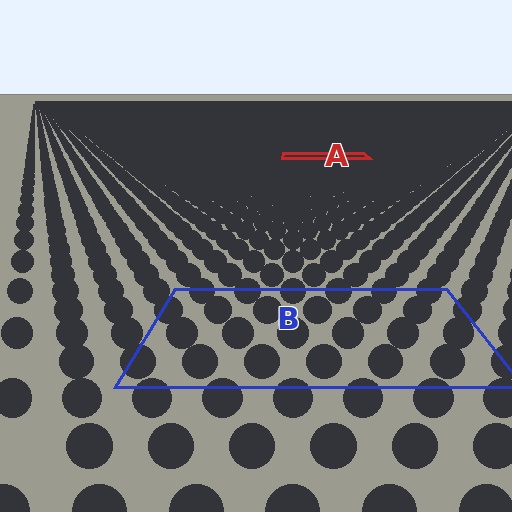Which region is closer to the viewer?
Region B is closer. The texture elements there are larger and more spread out.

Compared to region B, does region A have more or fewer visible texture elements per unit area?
Region A has more texture elements per unit area — they are packed more densely because it is farther away.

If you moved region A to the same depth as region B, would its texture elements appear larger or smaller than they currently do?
They would appear larger. At a closer depth, the same texture elements are projected at a bigger on-screen size.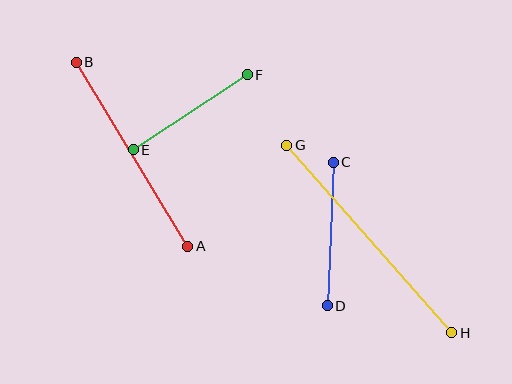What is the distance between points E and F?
The distance is approximately 136 pixels.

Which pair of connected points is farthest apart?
Points G and H are farthest apart.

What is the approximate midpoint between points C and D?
The midpoint is at approximately (330, 234) pixels.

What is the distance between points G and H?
The distance is approximately 249 pixels.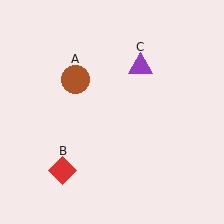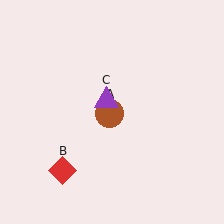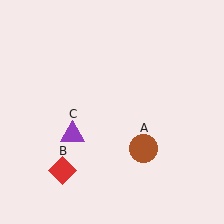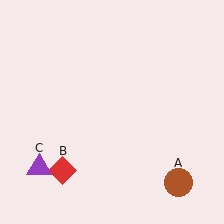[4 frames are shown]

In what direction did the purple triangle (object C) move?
The purple triangle (object C) moved down and to the left.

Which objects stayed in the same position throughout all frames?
Red diamond (object B) remained stationary.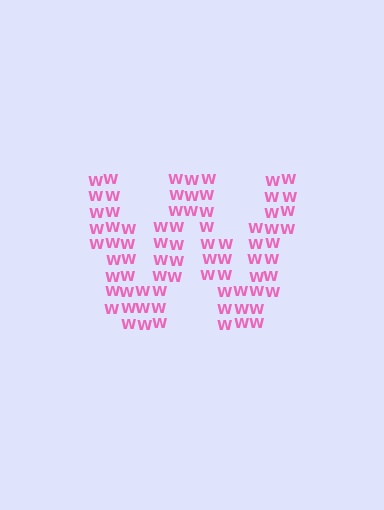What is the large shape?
The large shape is the letter W.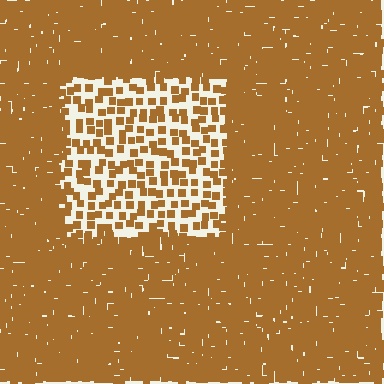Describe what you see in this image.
The image contains small brown elements arranged at two different densities. A rectangle-shaped region is visible where the elements are less densely packed than the surrounding area.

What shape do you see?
I see a rectangle.